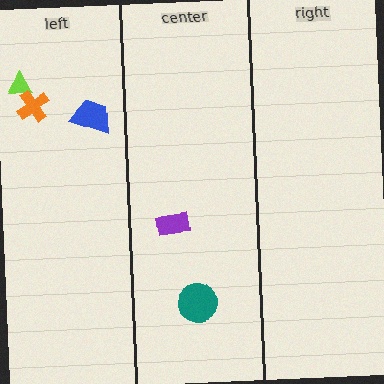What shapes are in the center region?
The teal circle, the purple rectangle.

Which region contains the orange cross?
The left region.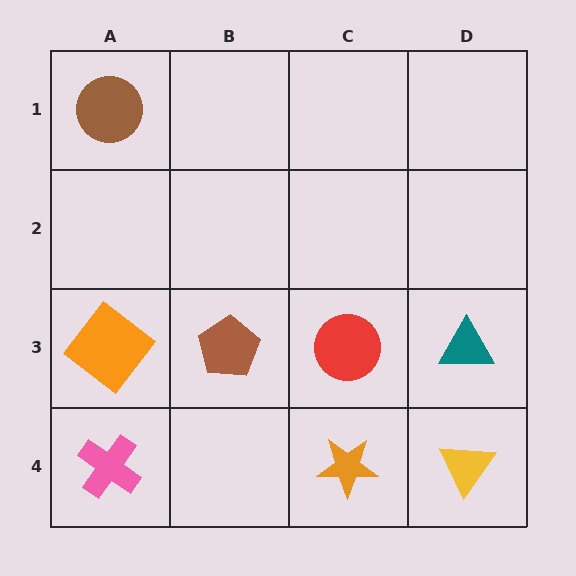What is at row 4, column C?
An orange star.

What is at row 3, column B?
A brown pentagon.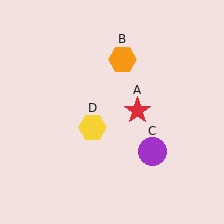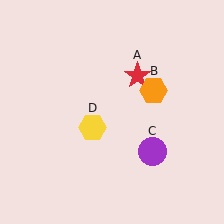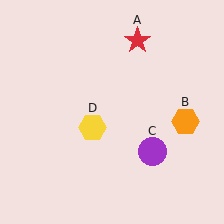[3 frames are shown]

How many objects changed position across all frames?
2 objects changed position: red star (object A), orange hexagon (object B).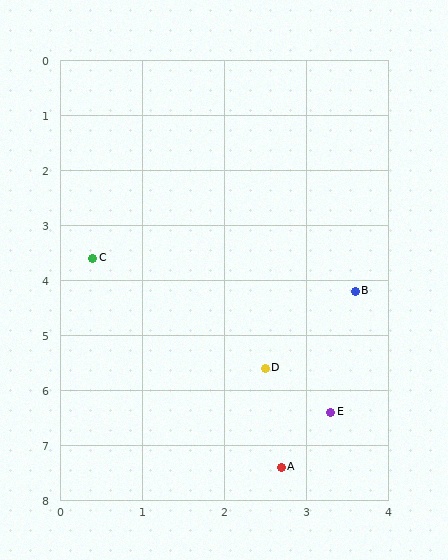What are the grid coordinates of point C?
Point C is at approximately (0.4, 3.6).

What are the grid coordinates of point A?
Point A is at approximately (2.7, 7.4).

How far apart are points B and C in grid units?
Points B and C are about 3.3 grid units apart.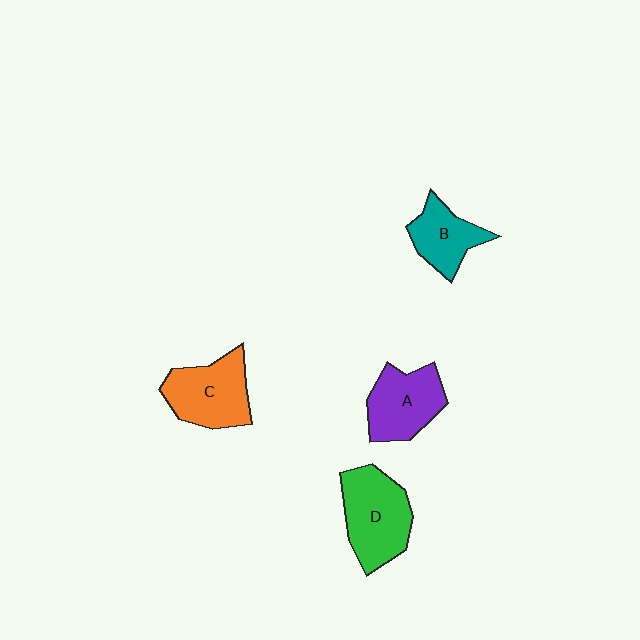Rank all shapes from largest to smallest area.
From largest to smallest: D (green), C (orange), A (purple), B (teal).